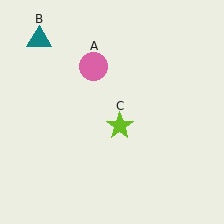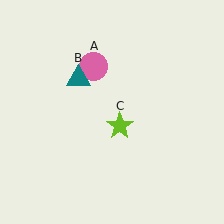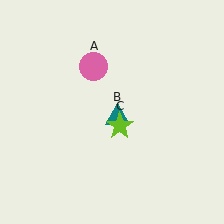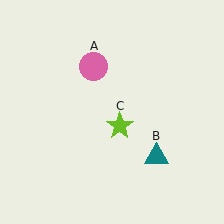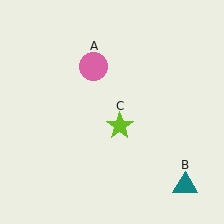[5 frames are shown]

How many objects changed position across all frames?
1 object changed position: teal triangle (object B).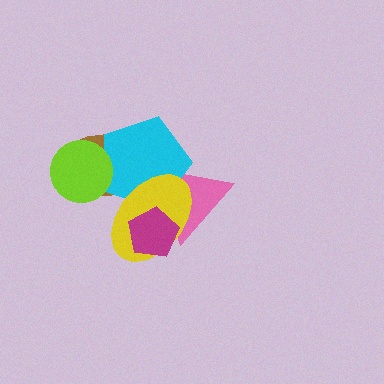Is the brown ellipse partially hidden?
Yes, it is partially covered by another shape.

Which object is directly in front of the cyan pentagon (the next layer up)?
The lime circle is directly in front of the cyan pentagon.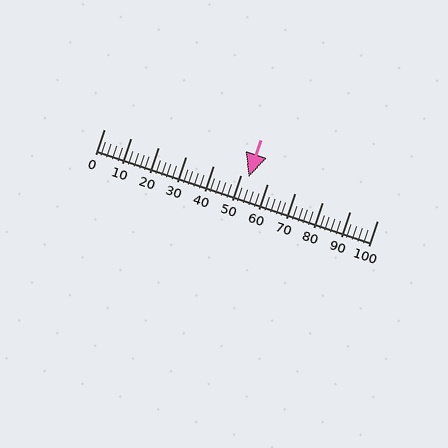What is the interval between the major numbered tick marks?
The major tick marks are spaced 10 units apart.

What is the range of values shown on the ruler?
The ruler shows values from 0 to 100.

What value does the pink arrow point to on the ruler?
The pink arrow points to approximately 53.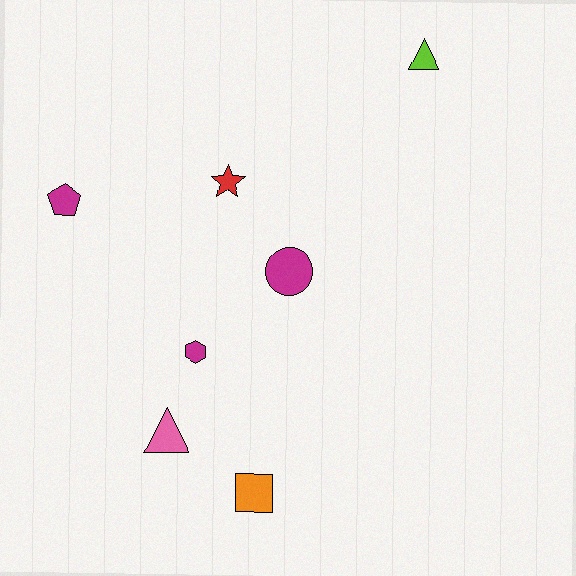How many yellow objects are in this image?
There are no yellow objects.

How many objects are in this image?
There are 7 objects.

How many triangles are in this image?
There are 2 triangles.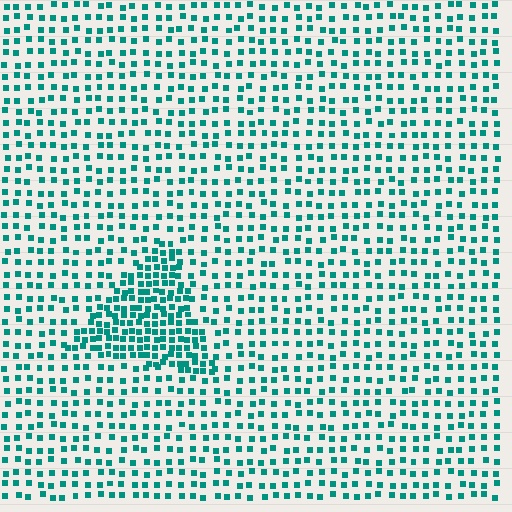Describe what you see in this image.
The image contains small teal elements arranged at two different densities. A triangle-shaped region is visible where the elements are more densely packed than the surrounding area.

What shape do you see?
I see a triangle.